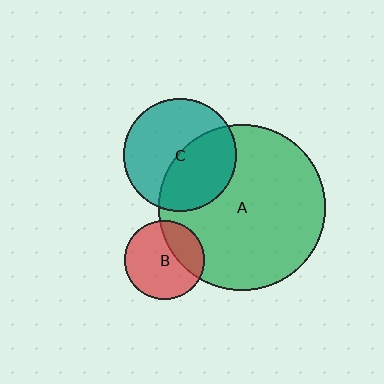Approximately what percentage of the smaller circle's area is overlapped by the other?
Approximately 45%.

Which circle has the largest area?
Circle A (green).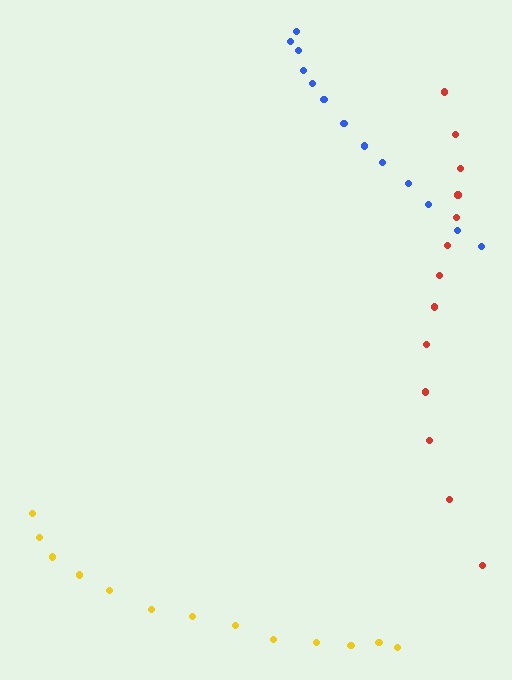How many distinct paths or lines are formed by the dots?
There are 3 distinct paths.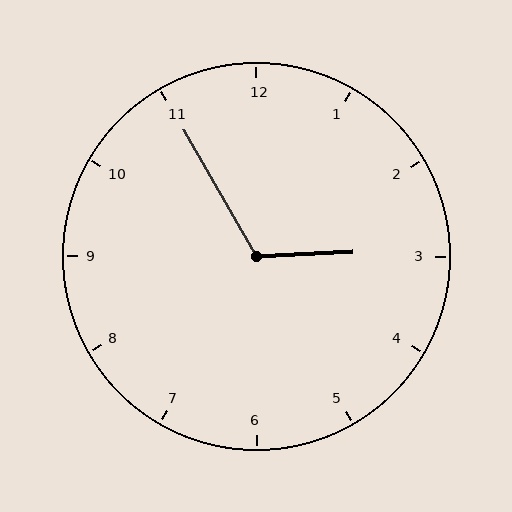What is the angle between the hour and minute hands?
Approximately 118 degrees.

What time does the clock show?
2:55.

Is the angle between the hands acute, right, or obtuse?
It is obtuse.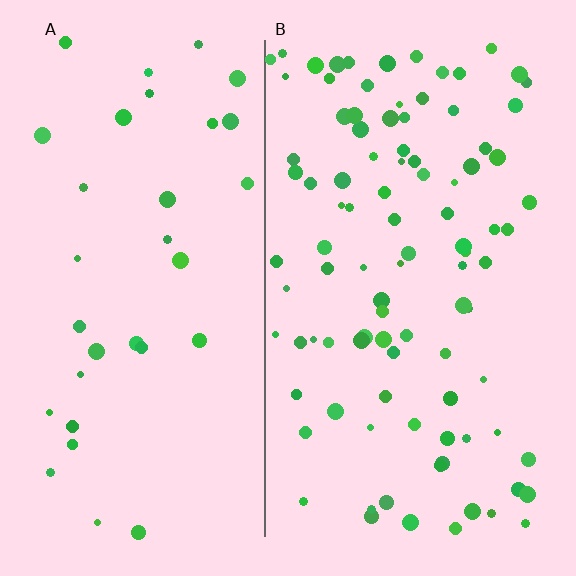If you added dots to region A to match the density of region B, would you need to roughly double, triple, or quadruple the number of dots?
Approximately triple.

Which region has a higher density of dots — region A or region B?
B (the right).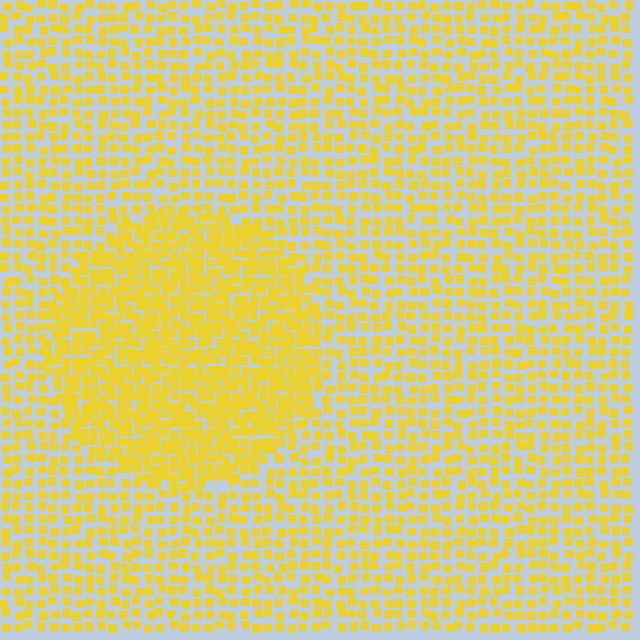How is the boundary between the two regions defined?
The boundary is defined by a change in element density (approximately 1.8x ratio). All elements are the same color, size, and shape.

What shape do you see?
I see a circle.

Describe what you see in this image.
The image contains small yellow elements arranged at two different densities. A circle-shaped region is visible where the elements are more densely packed than the surrounding area.